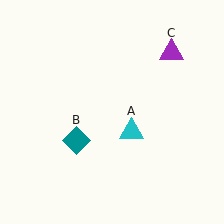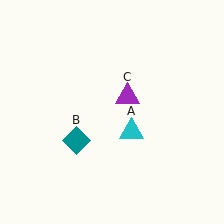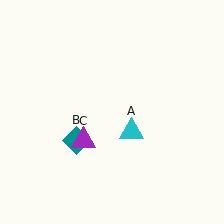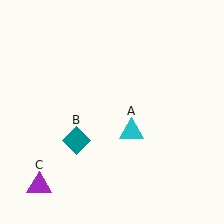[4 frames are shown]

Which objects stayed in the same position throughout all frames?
Cyan triangle (object A) and teal diamond (object B) remained stationary.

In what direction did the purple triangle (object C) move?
The purple triangle (object C) moved down and to the left.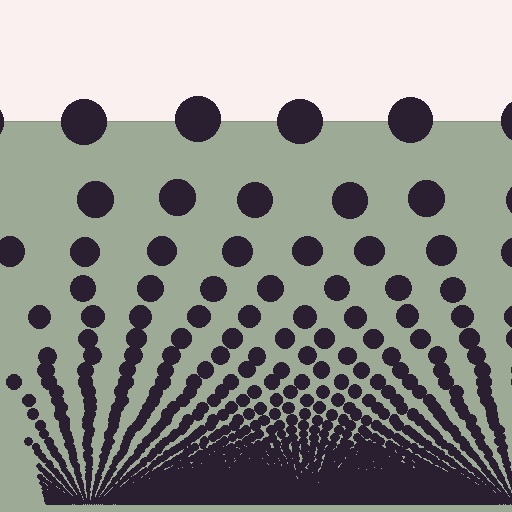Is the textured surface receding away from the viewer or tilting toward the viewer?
The surface appears to tilt toward the viewer. Texture elements get larger and sparser toward the top.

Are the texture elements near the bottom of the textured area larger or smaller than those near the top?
Smaller. The gradient is inverted — elements near the bottom are smaller and denser.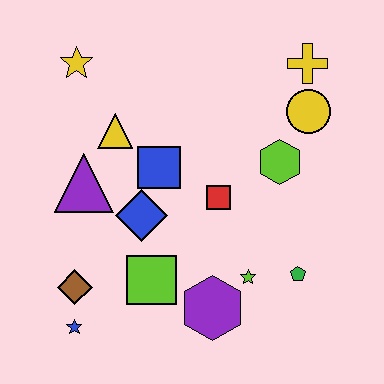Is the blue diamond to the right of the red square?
No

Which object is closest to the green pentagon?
The lime star is closest to the green pentagon.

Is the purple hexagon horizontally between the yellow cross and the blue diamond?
Yes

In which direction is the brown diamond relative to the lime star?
The brown diamond is to the left of the lime star.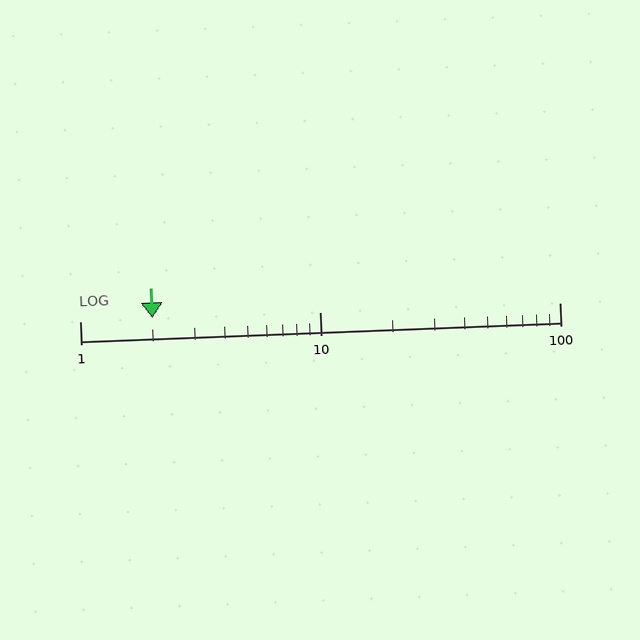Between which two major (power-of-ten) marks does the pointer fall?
The pointer is between 1 and 10.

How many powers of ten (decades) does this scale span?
The scale spans 2 decades, from 1 to 100.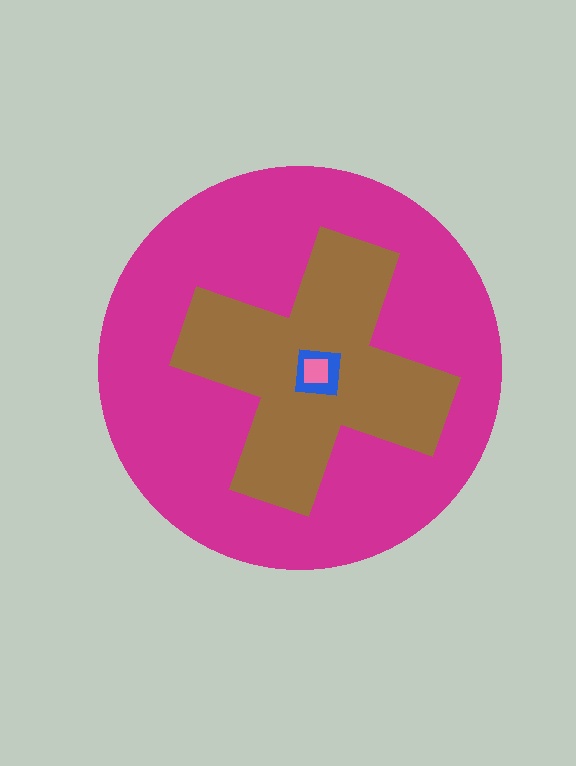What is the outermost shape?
The magenta circle.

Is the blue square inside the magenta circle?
Yes.